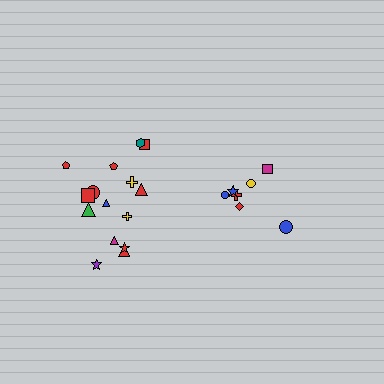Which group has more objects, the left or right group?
The left group.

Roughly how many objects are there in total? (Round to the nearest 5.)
Roughly 20 objects in total.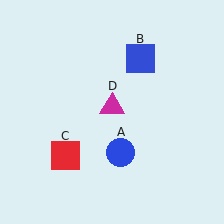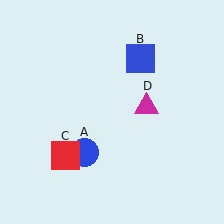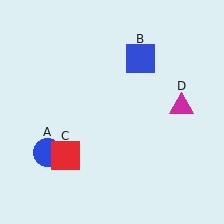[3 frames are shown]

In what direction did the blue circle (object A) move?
The blue circle (object A) moved left.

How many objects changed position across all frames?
2 objects changed position: blue circle (object A), magenta triangle (object D).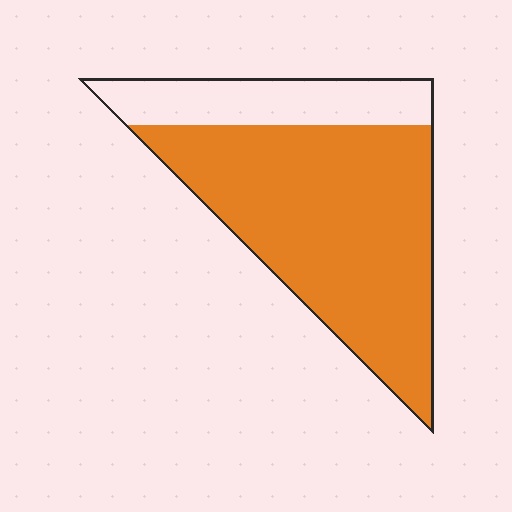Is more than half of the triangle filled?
Yes.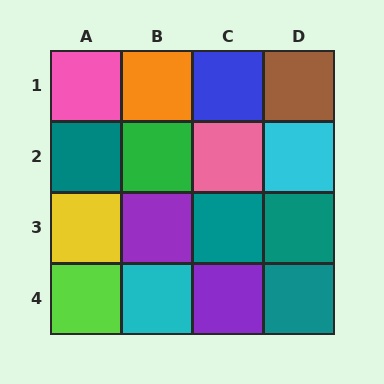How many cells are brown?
1 cell is brown.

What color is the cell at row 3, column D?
Teal.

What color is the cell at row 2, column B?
Green.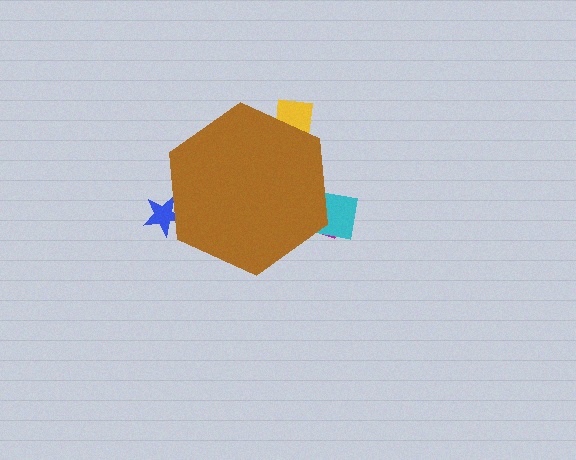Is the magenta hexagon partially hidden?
Yes, the magenta hexagon is partially hidden behind the brown hexagon.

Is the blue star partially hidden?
Yes, the blue star is partially hidden behind the brown hexagon.